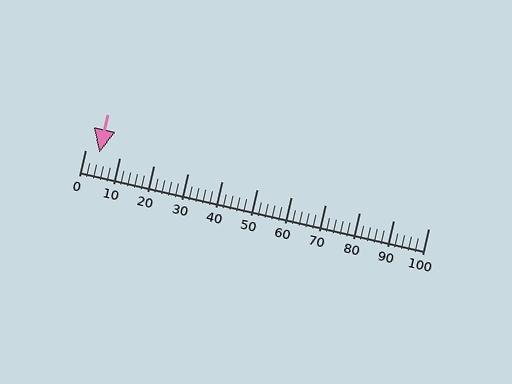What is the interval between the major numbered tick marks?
The major tick marks are spaced 10 units apart.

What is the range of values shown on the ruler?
The ruler shows values from 0 to 100.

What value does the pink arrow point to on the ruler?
The pink arrow points to approximately 4.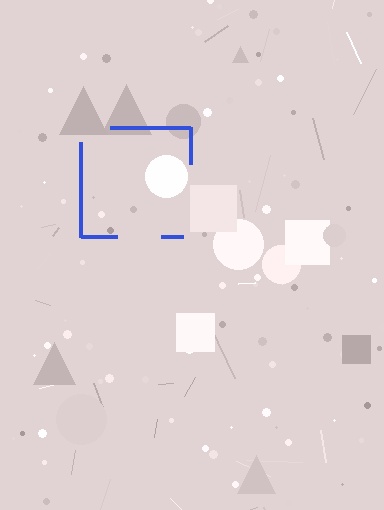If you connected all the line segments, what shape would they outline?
They would outline a square.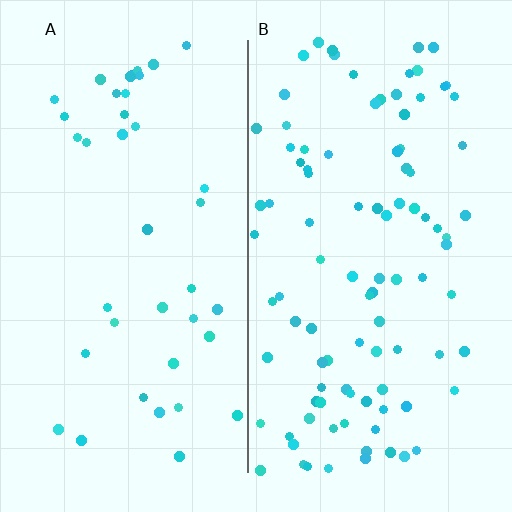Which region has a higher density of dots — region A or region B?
B (the right).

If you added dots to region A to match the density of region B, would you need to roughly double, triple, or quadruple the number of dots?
Approximately double.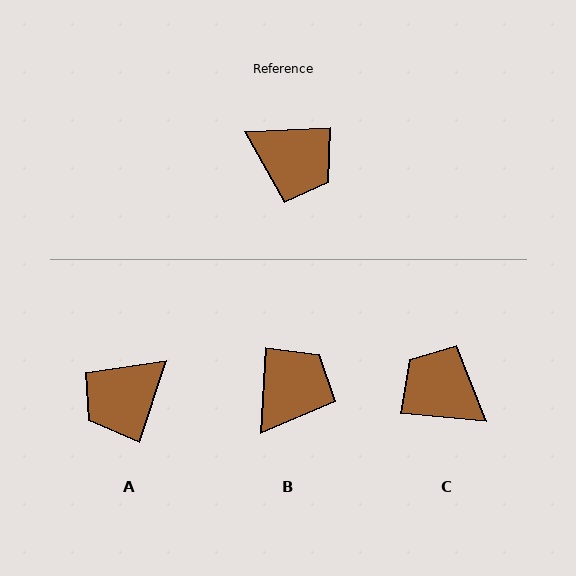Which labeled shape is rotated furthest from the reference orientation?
C, about 173 degrees away.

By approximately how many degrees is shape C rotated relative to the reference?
Approximately 173 degrees counter-clockwise.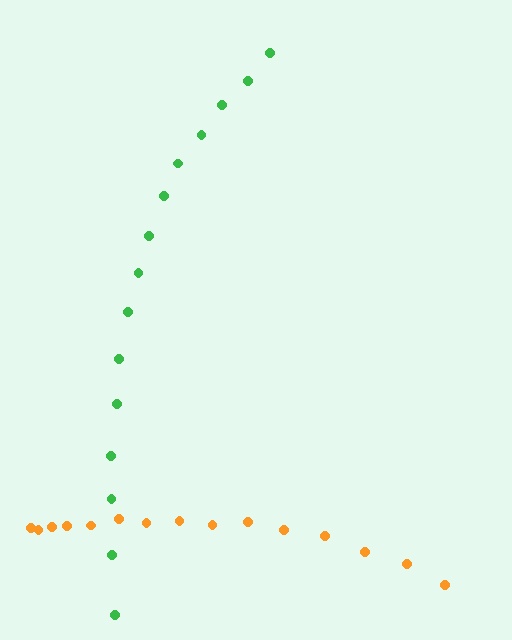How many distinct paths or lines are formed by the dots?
There are 2 distinct paths.